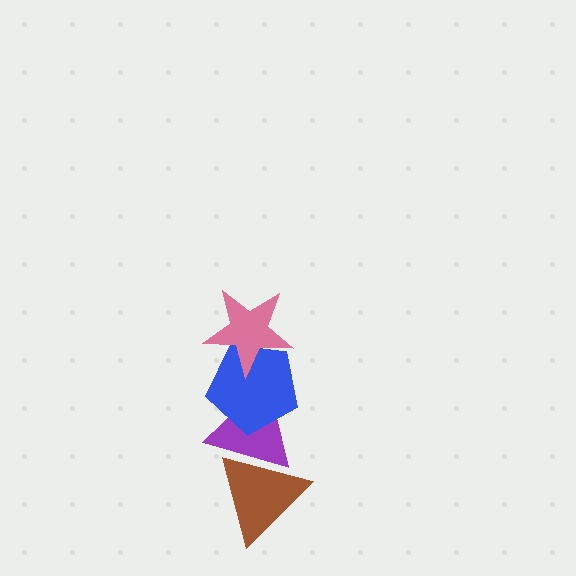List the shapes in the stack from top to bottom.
From top to bottom: the pink star, the blue pentagon, the purple triangle, the brown triangle.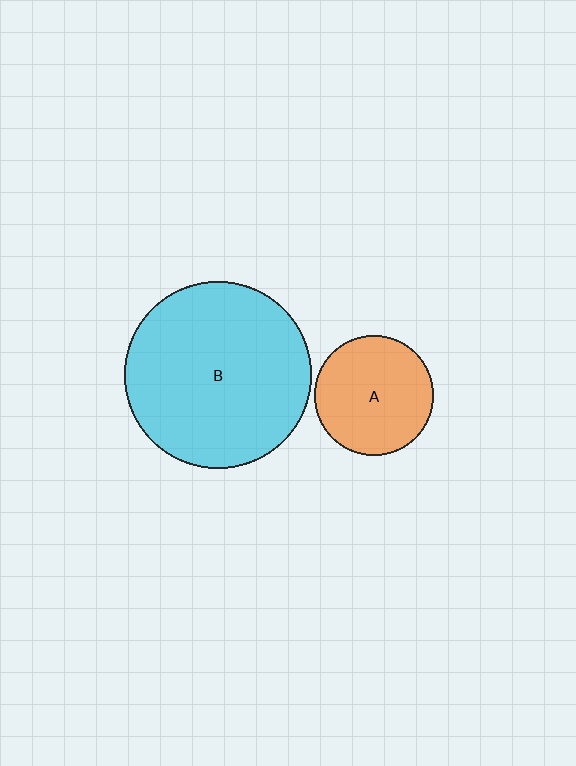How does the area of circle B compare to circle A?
Approximately 2.5 times.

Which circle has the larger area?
Circle B (cyan).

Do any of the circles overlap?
No, none of the circles overlap.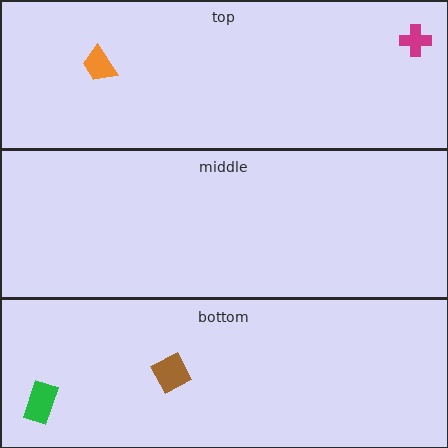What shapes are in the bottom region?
The brown square, the green rectangle.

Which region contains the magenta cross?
The top region.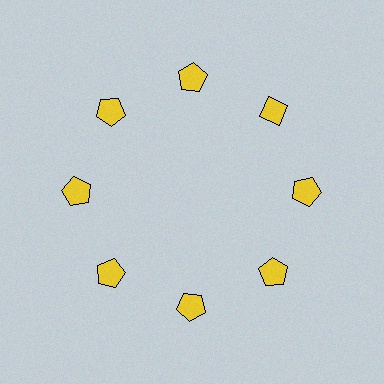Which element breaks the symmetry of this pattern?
The yellow diamond at roughly the 2 o'clock position breaks the symmetry. All other shapes are yellow pentagons.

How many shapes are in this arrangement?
There are 8 shapes arranged in a ring pattern.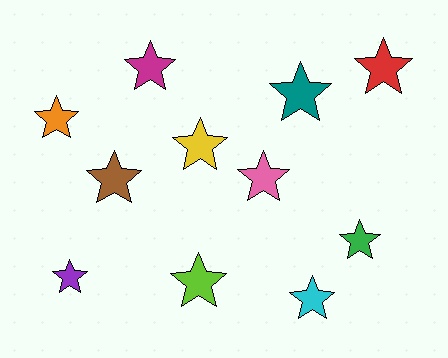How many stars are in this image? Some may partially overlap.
There are 11 stars.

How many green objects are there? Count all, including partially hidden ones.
There is 1 green object.